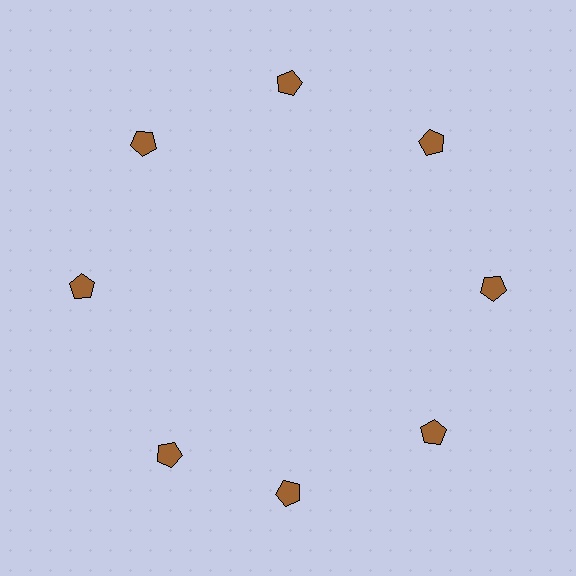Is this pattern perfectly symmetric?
No. The 8 brown pentagons are arranged in a ring, but one element near the 8 o'clock position is rotated out of alignment along the ring, breaking the 8-fold rotational symmetry.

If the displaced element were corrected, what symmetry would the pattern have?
It would have 8-fold rotational symmetry — the pattern would map onto itself every 45 degrees.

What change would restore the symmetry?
The symmetry would be restored by rotating it back into even spacing with its neighbors so that all 8 pentagons sit at equal angles and equal distance from the center.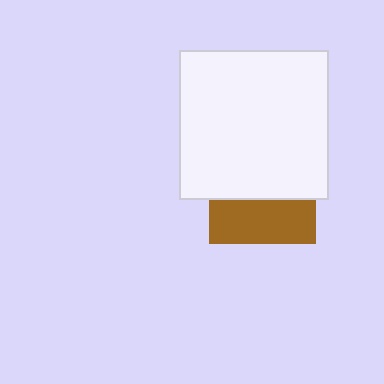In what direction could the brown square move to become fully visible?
The brown square could move down. That would shift it out from behind the white square entirely.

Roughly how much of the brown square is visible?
A small part of it is visible (roughly 42%).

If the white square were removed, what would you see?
You would see the complete brown square.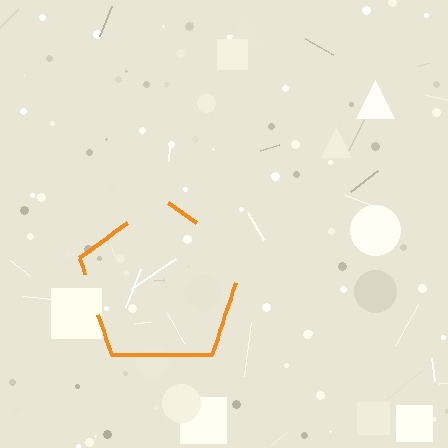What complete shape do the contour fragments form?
The contour fragments form a pentagon.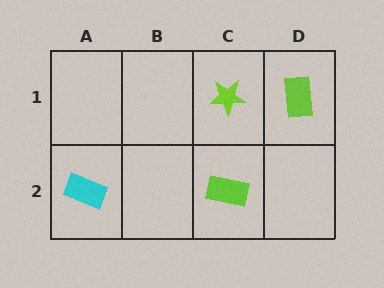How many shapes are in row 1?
2 shapes.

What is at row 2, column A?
A cyan rectangle.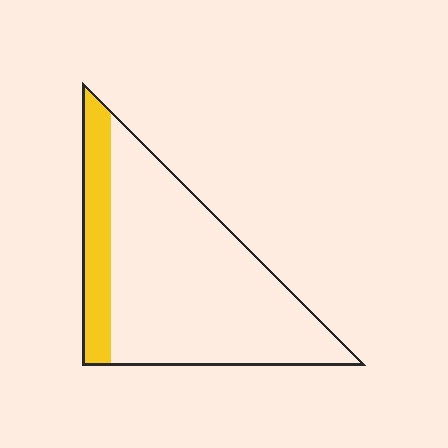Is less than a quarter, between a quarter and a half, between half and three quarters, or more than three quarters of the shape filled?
Less than a quarter.